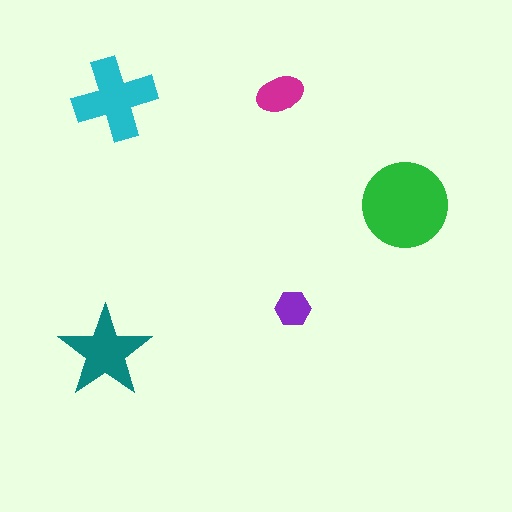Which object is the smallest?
The purple hexagon.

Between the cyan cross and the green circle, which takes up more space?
The green circle.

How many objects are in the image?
There are 5 objects in the image.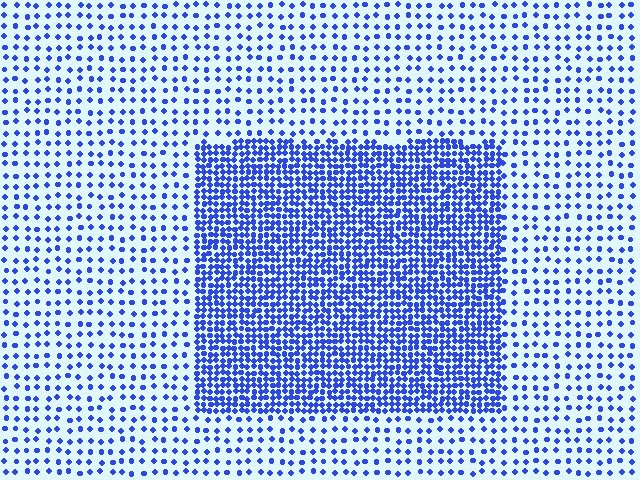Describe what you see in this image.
The image contains small blue elements arranged at two different densities. A rectangle-shaped region is visible where the elements are more densely packed than the surrounding area.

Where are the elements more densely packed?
The elements are more densely packed inside the rectangle boundary.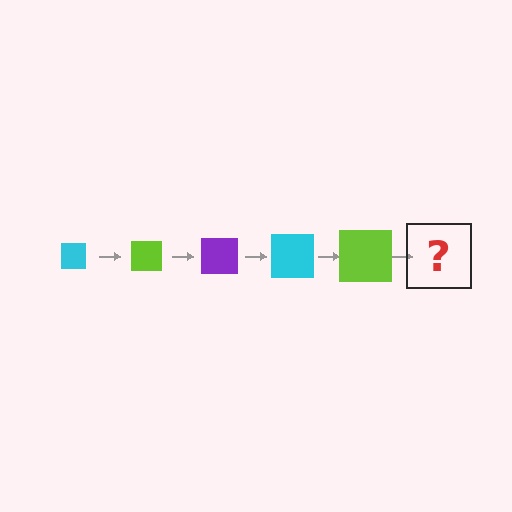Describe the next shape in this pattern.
It should be a purple square, larger than the previous one.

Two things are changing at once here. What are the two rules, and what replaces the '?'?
The two rules are that the square grows larger each step and the color cycles through cyan, lime, and purple. The '?' should be a purple square, larger than the previous one.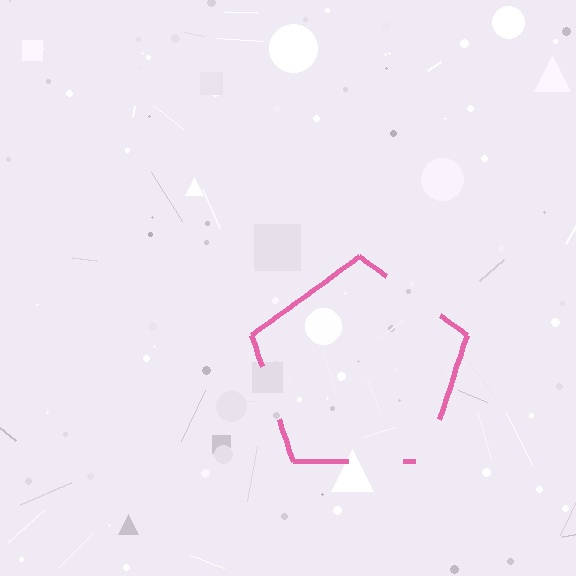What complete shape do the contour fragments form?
The contour fragments form a pentagon.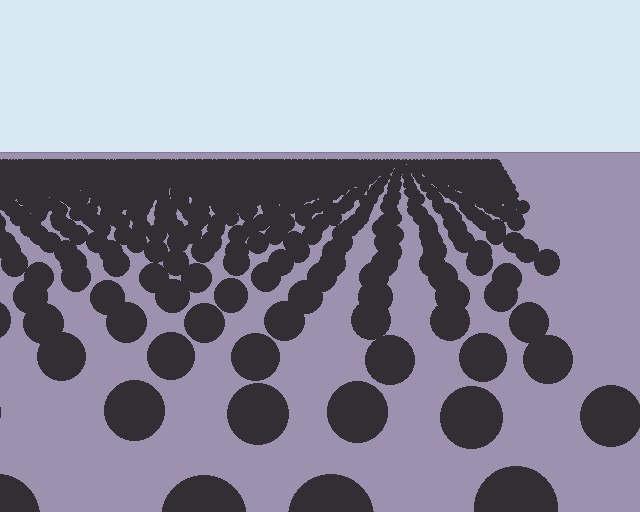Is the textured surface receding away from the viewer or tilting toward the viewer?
The surface is receding away from the viewer. Texture elements get smaller and denser toward the top.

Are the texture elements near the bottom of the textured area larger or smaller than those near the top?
Larger. Near the bottom, elements are closer to the viewer and appear at a bigger on-screen size.